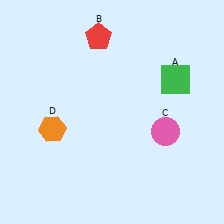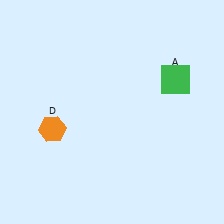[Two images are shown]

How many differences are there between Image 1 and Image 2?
There are 2 differences between the two images.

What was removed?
The pink circle (C), the red pentagon (B) were removed in Image 2.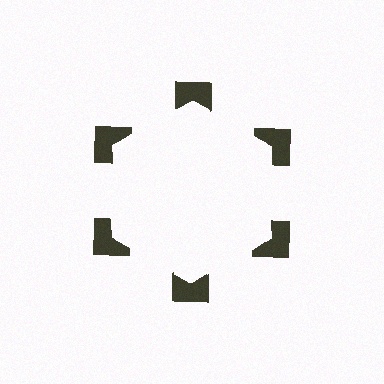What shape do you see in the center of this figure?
An illusory hexagon — its edges are inferred from the aligned wedge cuts in the notched squares, not physically drawn.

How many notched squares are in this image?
There are 6 — one at each vertex of the illusory hexagon.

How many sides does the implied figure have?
6 sides.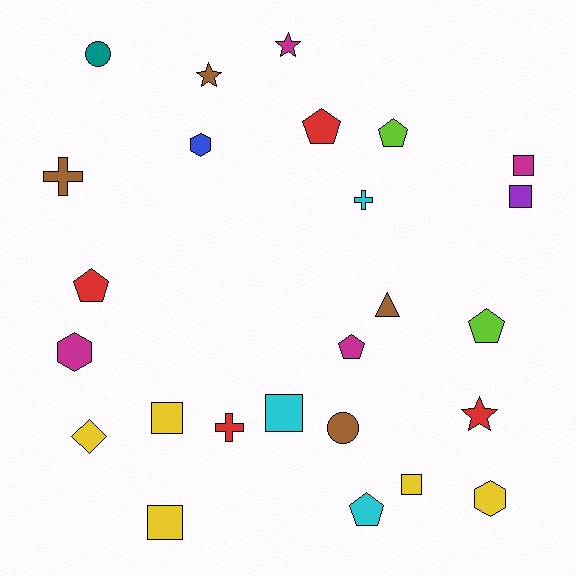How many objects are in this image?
There are 25 objects.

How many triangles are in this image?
There is 1 triangle.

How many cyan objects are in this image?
There are 3 cyan objects.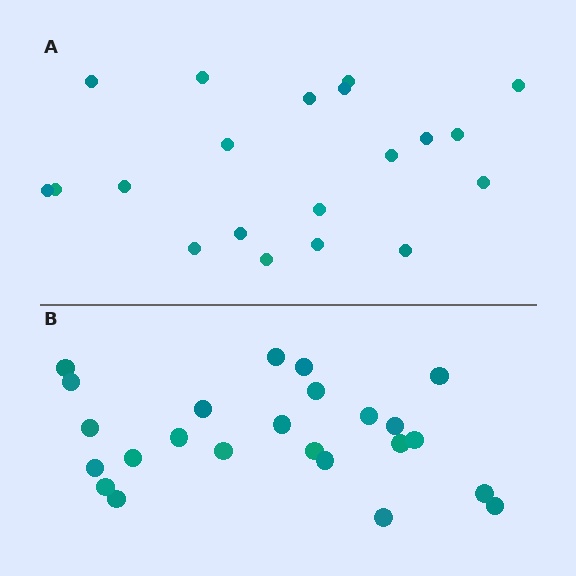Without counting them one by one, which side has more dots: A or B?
Region B (the bottom region) has more dots.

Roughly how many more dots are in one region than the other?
Region B has about 4 more dots than region A.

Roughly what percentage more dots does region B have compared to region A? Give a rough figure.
About 20% more.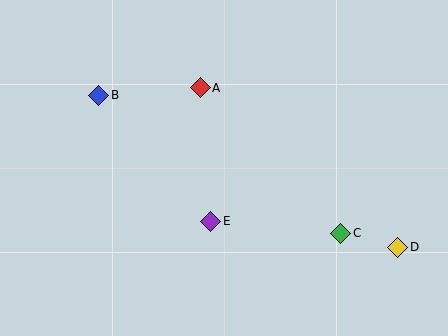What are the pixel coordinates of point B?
Point B is at (99, 95).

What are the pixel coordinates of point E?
Point E is at (211, 221).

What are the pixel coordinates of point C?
Point C is at (341, 233).